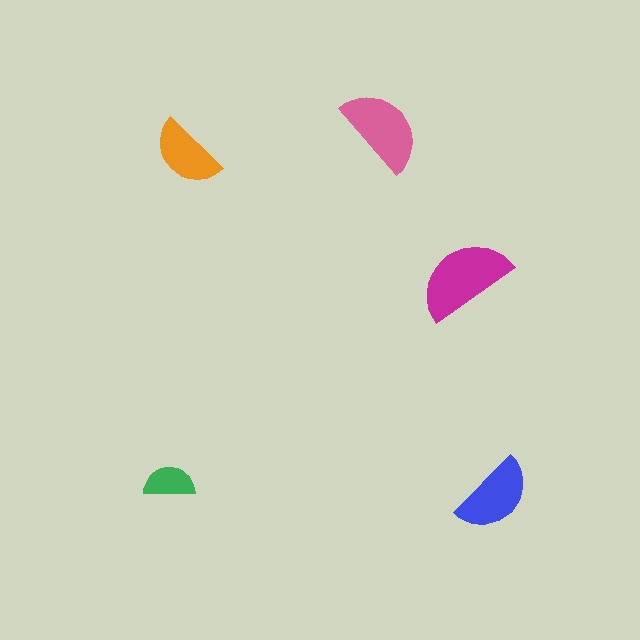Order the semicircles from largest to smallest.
the magenta one, the pink one, the blue one, the orange one, the green one.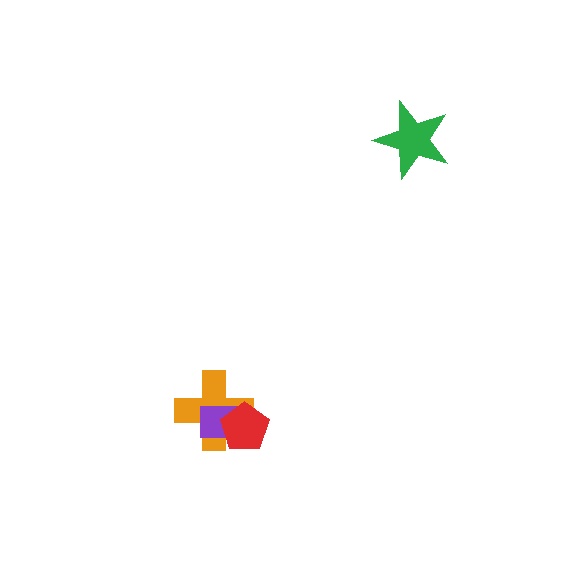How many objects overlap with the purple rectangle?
2 objects overlap with the purple rectangle.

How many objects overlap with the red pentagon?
2 objects overlap with the red pentagon.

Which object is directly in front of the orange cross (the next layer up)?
The purple rectangle is directly in front of the orange cross.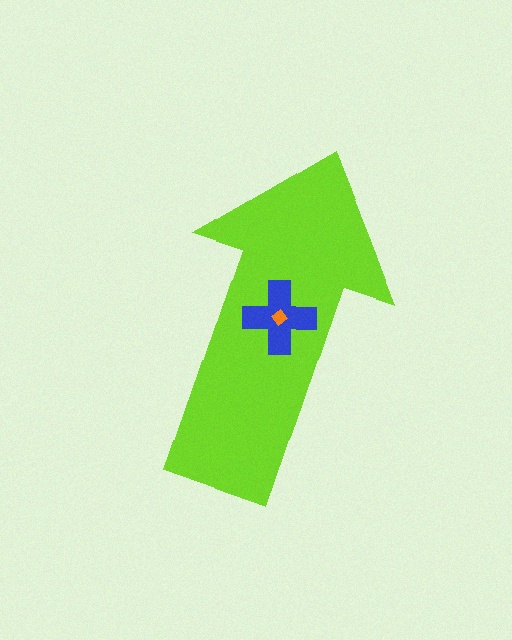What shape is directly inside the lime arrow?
The blue cross.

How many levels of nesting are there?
3.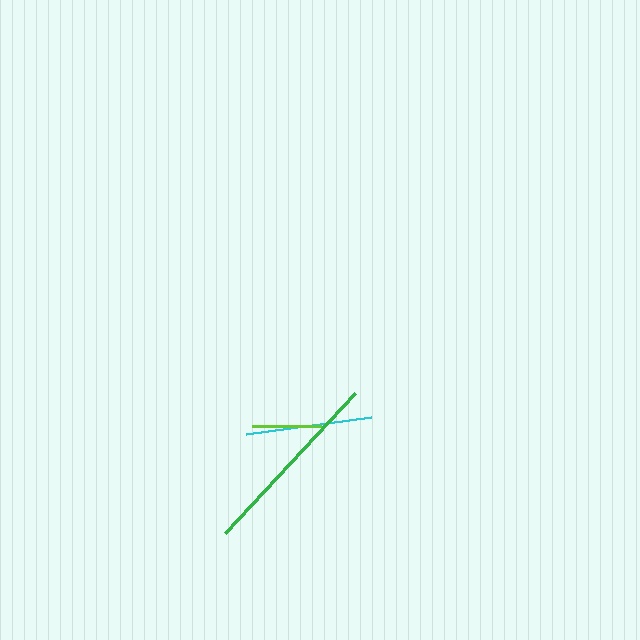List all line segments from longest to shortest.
From longest to shortest: green, cyan, lime.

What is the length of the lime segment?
The lime segment is approximately 69 pixels long.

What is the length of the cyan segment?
The cyan segment is approximately 126 pixels long.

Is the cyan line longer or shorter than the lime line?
The cyan line is longer than the lime line.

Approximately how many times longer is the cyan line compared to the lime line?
The cyan line is approximately 1.8 times the length of the lime line.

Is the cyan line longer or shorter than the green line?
The green line is longer than the cyan line.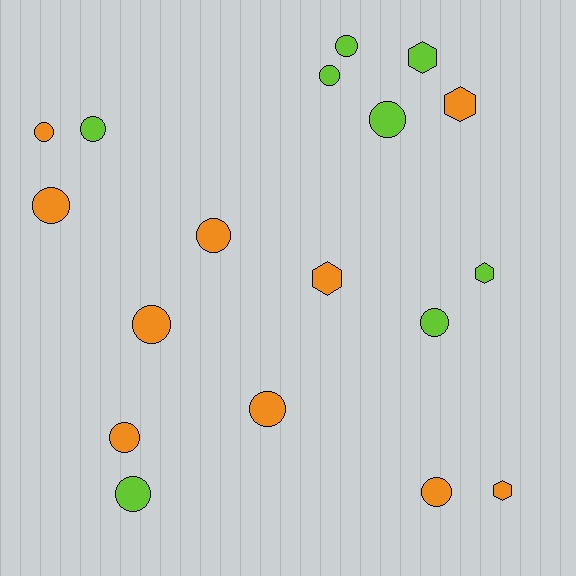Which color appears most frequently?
Orange, with 10 objects.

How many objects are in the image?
There are 18 objects.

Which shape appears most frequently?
Circle, with 13 objects.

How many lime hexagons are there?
There are 2 lime hexagons.